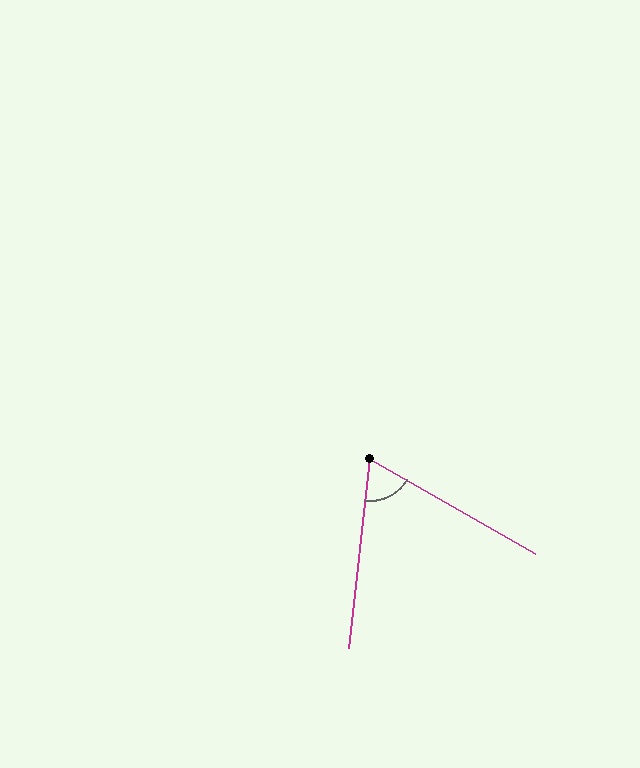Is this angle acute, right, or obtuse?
It is acute.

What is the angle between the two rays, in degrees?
Approximately 66 degrees.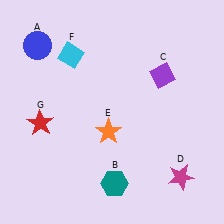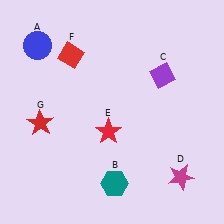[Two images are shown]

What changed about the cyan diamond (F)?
In Image 1, F is cyan. In Image 2, it changed to red.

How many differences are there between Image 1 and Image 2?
There are 2 differences between the two images.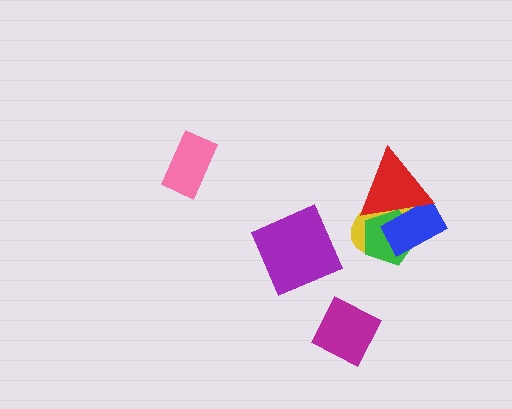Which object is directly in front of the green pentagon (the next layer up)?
The blue rectangle is directly in front of the green pentagon.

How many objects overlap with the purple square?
0 objects overlap with the purple square.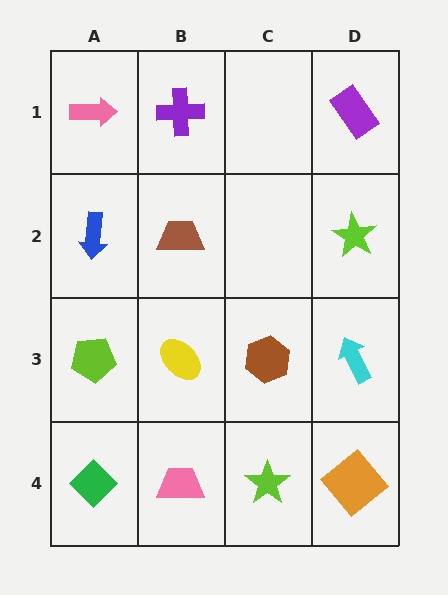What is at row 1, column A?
A pink arrow.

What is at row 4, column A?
A green diamond.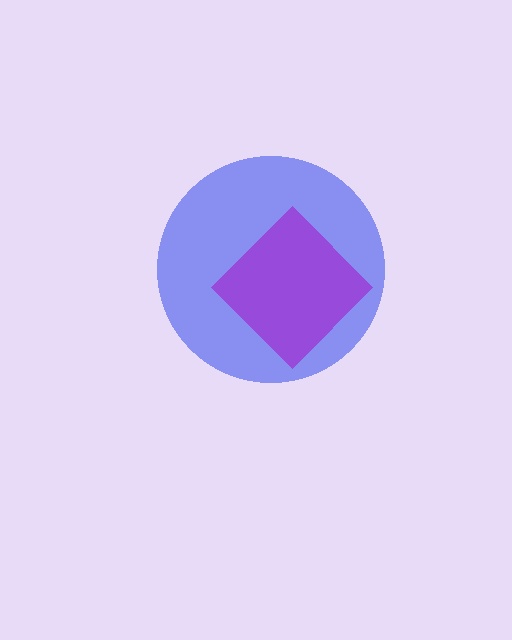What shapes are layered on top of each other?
The layered shapes are: a blue circle, a purple diamond.